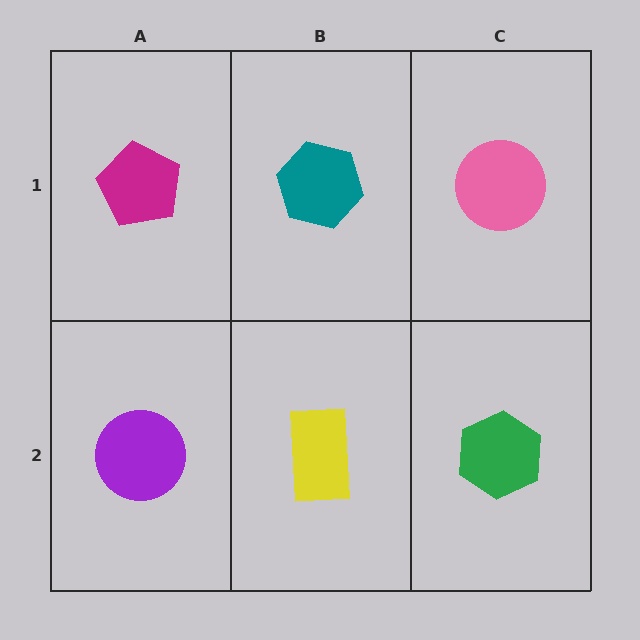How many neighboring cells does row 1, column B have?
3.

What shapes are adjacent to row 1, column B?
A yellow rectangle (row 2, column B), a magenta pentagon (row 1, column A), a pink circle (row 1, column C).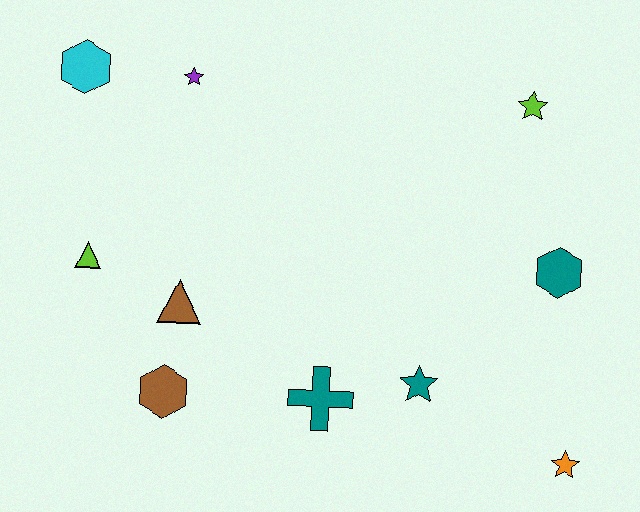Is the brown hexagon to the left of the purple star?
Yes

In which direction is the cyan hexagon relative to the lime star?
The cyan hexagon is to the left of the lime star.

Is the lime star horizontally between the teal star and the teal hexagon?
Yes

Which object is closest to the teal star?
The teal cross is closest to the teal star.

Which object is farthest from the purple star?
The orange star is farthest from the purple star.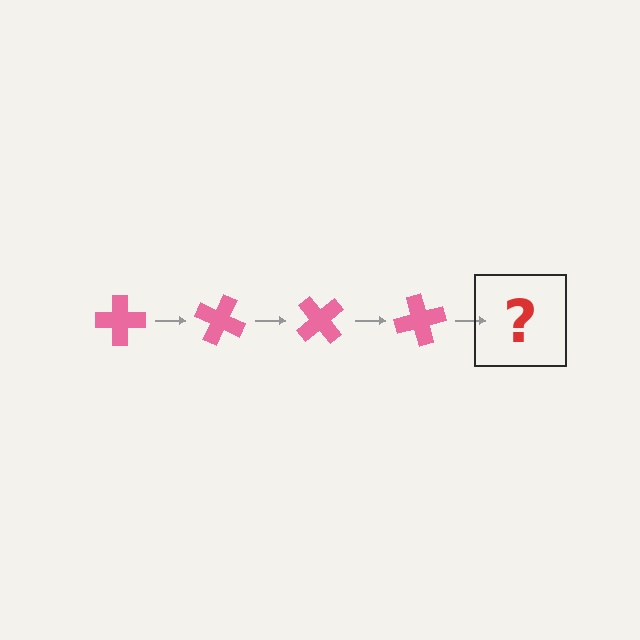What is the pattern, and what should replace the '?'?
The pattern is that the cross rotates 25 degrees each step. The '?' should be a pink cross rotated 100 degrees.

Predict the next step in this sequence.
The next step is a pink cross rotated 100 degrees.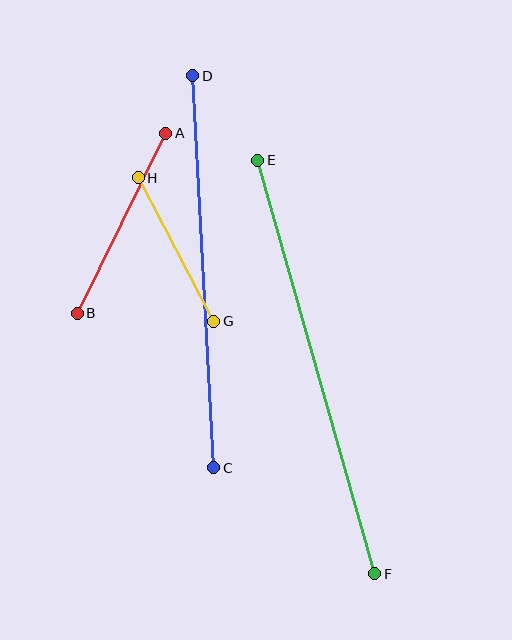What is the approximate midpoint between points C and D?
The midpoint is at approximately (203, 272) pixels.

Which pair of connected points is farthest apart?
Points E and F are farthest apart.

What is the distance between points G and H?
The distance is approximately 162 pixels.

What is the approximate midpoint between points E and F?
The midpoint is at approximately (316, 367) pixels.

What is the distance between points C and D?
The distance is approximately 393 pixels.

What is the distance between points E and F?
The distance is approximately 430 pixels.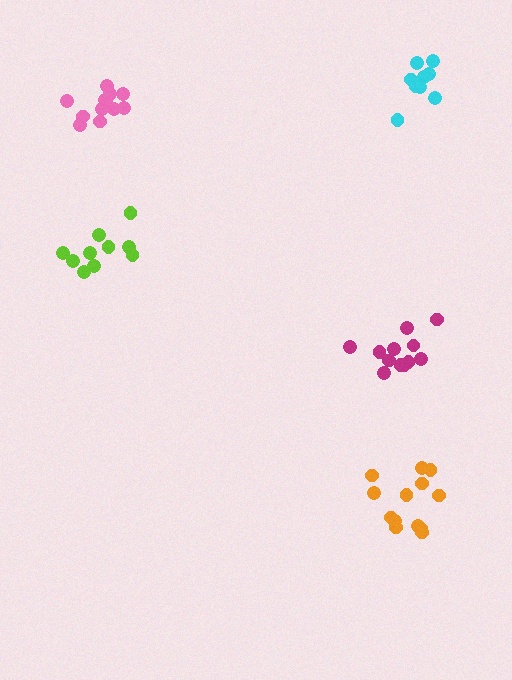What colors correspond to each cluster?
The clusters are colored: orange, pink, cyan, magenta, lime.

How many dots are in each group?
Group 1: 13 dots, Group 2: 12 dots, Group 3: 9 dots, Group 4: 12 dots, Group 5: 10 dots (56 total).